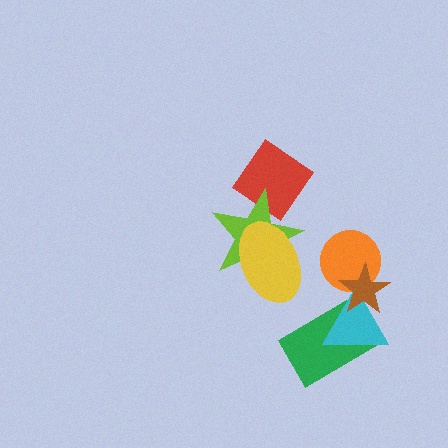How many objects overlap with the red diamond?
1 object overlaps with the red diamond.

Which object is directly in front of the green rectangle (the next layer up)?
The cyan triangle is directly in front of the green rectangle.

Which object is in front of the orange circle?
The brown star is in front of the orange circle.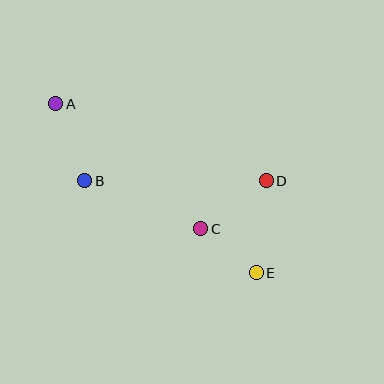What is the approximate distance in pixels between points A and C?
The distance between A and C is approximately 191 pixels.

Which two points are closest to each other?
Points C and E are closest to each other.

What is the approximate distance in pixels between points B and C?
The distance between B and C is approximately 126 pixels.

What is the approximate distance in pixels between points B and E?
The distance between B and E is approximately 195 pixels.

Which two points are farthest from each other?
Points A and E are farthest from each other.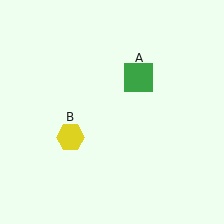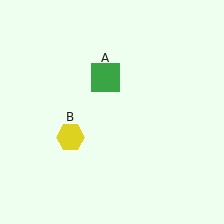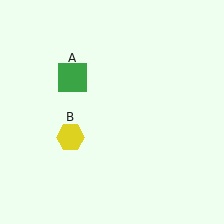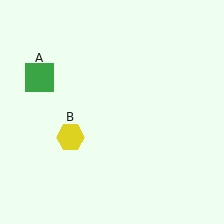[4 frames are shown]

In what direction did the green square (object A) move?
The green square (object A) moved left.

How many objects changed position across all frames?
1 object changed position: green square (object A).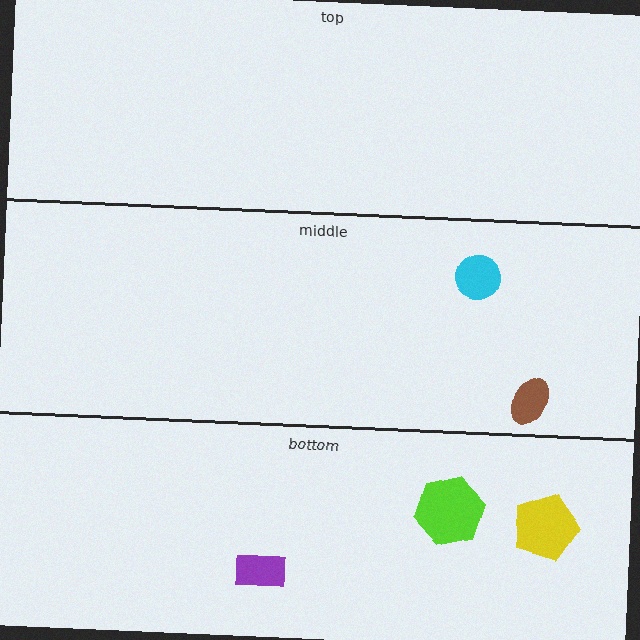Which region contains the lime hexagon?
The bottom region.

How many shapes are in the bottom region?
3.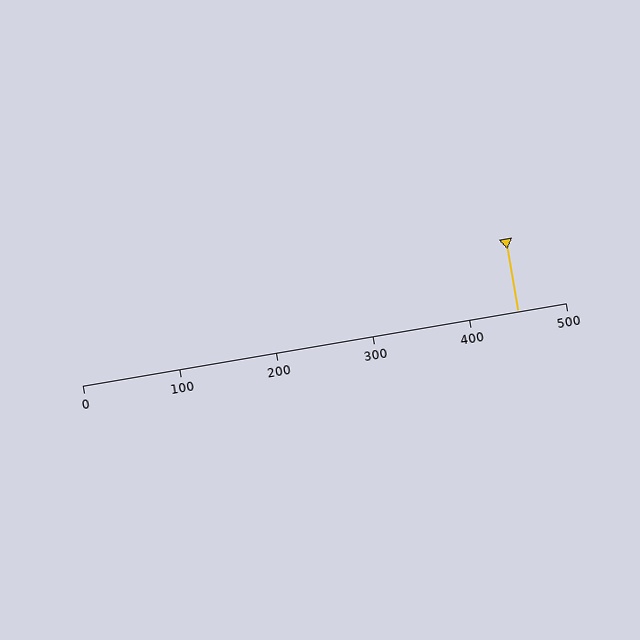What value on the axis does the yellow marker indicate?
The marker indicates approximately 450.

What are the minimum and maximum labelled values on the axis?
The axis runs from 0 to 500.